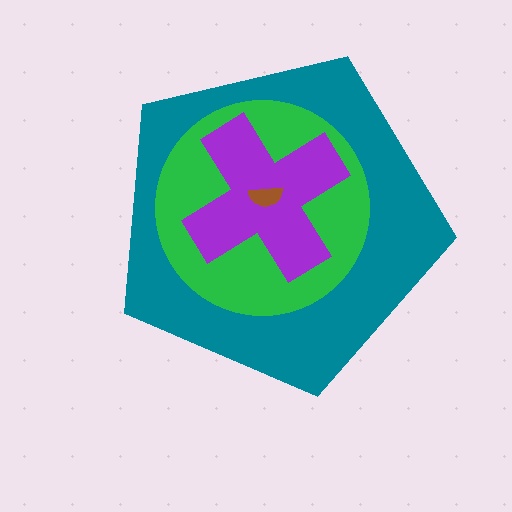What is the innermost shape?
The brown semicircle.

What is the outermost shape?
The teal pentagon.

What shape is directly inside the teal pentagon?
The green circle.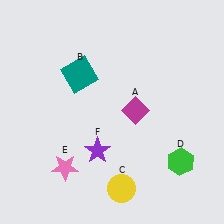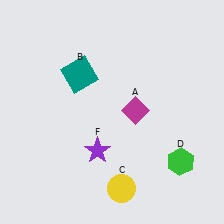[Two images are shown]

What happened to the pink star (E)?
The pink star (E) was removed in Image 2. It was in the bottom-left area of Image 1.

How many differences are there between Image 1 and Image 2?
There is 1 difference between the two images.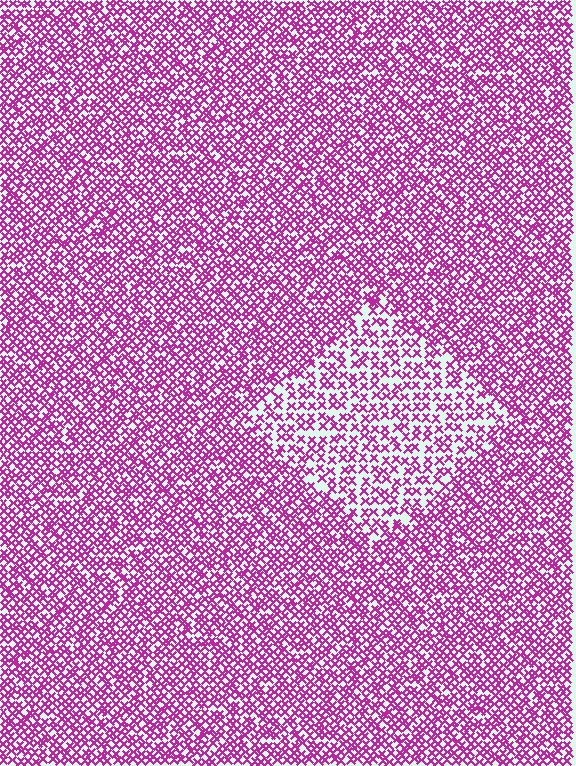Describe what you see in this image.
The image contains small magenta elements arranged at two different densities. A diamond-shaped region is visible where the elements are less densely packed than the surrounding area.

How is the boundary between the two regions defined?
The boundary is defined by a change in element density (approximately 1.7x ratio). All elements are the same color, size, and shape.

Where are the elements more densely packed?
The elements are more densely packed outside the diamond boundary.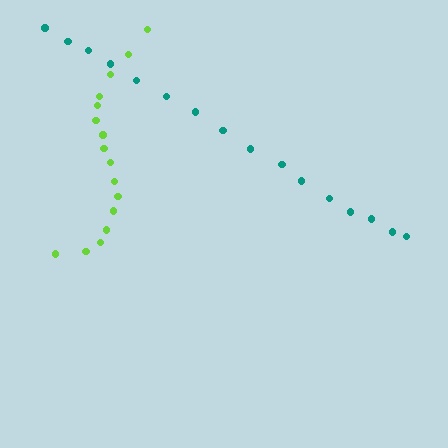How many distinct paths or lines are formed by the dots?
There are 2 distinct paths.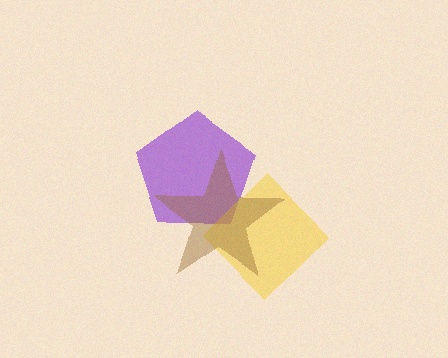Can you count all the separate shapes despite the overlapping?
Yes, there are 3 separate shapes.